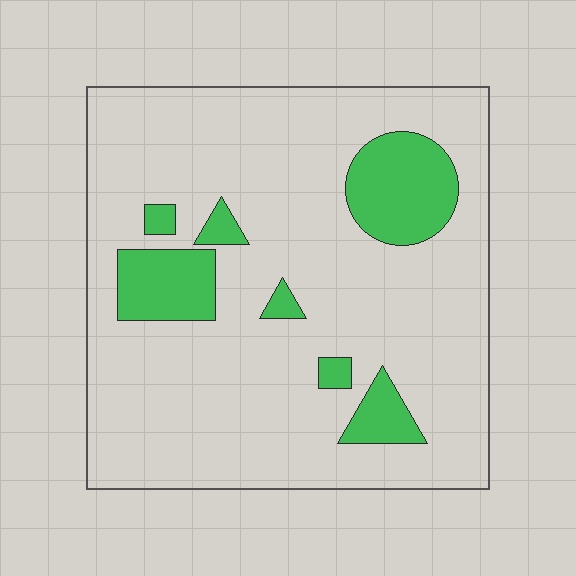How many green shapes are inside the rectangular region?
7.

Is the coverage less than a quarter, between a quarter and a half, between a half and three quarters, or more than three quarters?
Less than a quarter.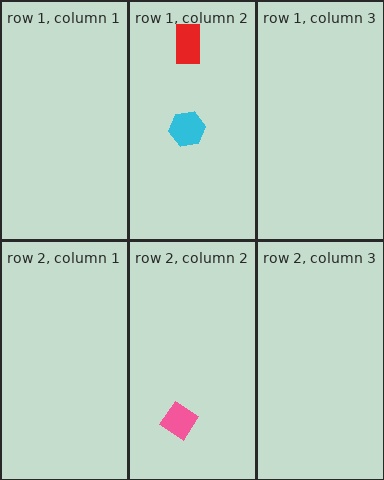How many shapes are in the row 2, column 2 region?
1.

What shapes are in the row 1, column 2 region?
The red rectangle, the cyan hexagon.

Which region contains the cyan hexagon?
The row 1, column 2 region.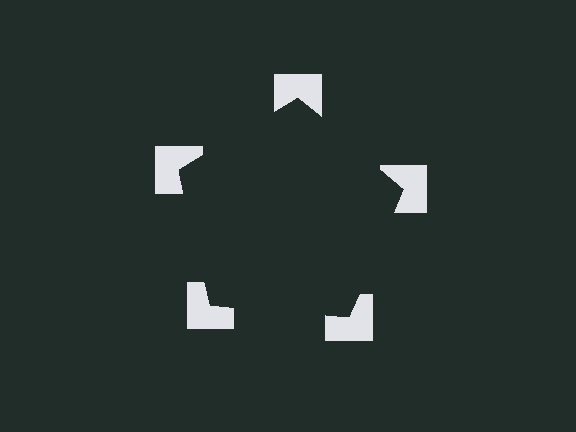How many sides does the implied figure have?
5 sides.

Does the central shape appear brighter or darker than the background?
It typically appears slightly darker than the background, even though no actual brightness change is drawn.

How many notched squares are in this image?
There are 5 — one at each vertex of the illusory pentagon.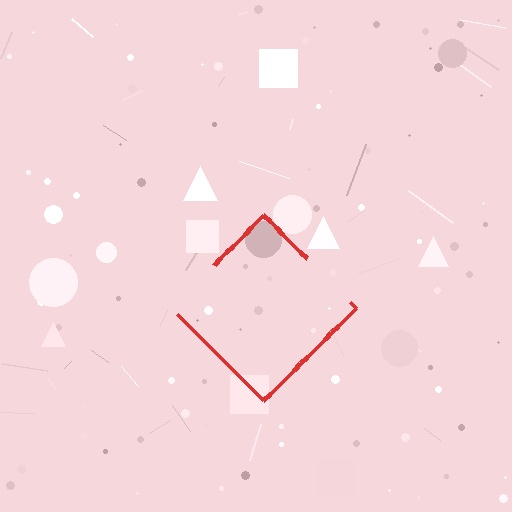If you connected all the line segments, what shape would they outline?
They would outline a diamond.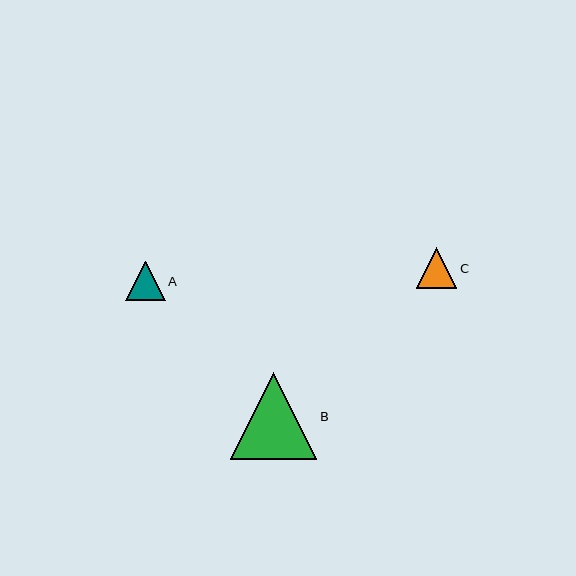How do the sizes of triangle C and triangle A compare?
Triangle C and triangle A are approximately the same size.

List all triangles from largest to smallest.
From largest to smallest: B, C, A.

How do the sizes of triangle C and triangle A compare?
Triangle C and triangle A are approximately the same size.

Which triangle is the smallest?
Triangle A is the smallest with a size of approximately 39 pixels.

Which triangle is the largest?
Triangle B is the largest with a size of approximately 87 pixels.